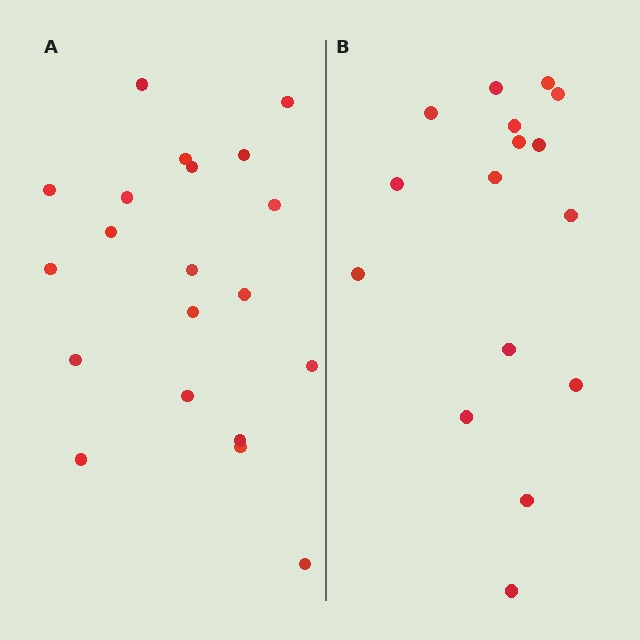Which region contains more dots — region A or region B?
Region A (the left region) has more dots.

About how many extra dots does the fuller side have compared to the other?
Region A has about 4 more dots than region B.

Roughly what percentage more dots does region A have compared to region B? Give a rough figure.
About 25% more.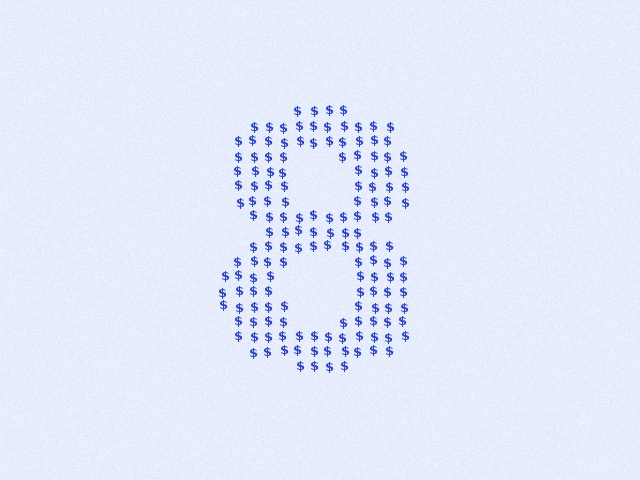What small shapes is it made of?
It is made of small dollar signs.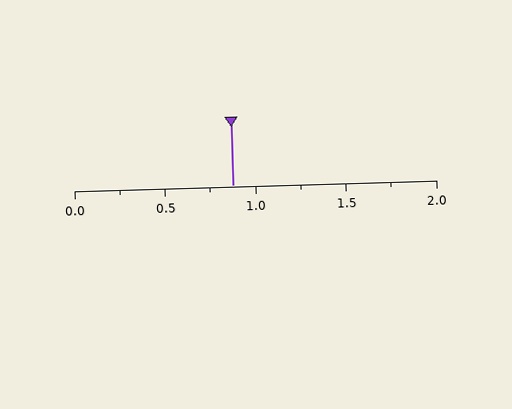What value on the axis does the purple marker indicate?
The marker indicates approximately 0.88.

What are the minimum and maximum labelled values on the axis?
The axis runs from 0.0 to 2.0.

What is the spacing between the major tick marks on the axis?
The major ticks are spaced 0.5 apart.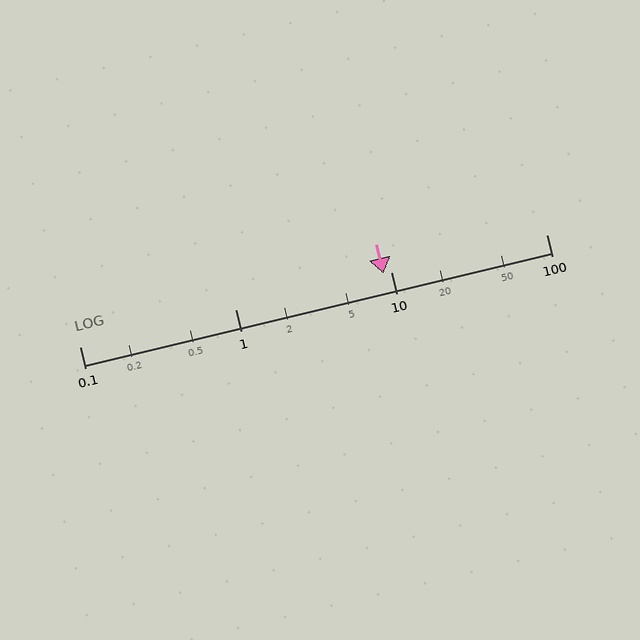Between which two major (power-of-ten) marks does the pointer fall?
The pointer is between 1 and 10.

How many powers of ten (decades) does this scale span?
The scale spans 3 decades, from 0.1 to 100.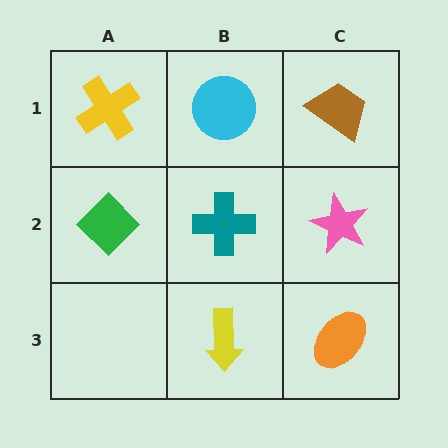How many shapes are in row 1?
3 shapes.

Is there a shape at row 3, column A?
No, that cell is empty.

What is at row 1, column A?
A yellow cross.